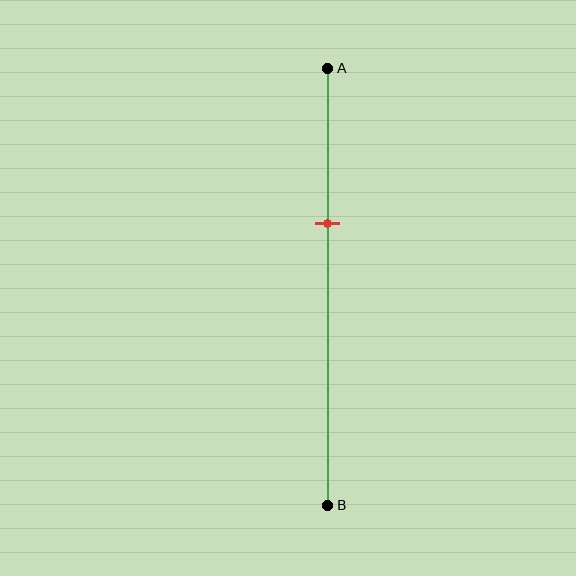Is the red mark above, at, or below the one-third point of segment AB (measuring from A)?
The red mark is approximately at the one-third point of segment AB.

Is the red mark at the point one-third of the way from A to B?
Yes, the mark is approximately at the one-third point.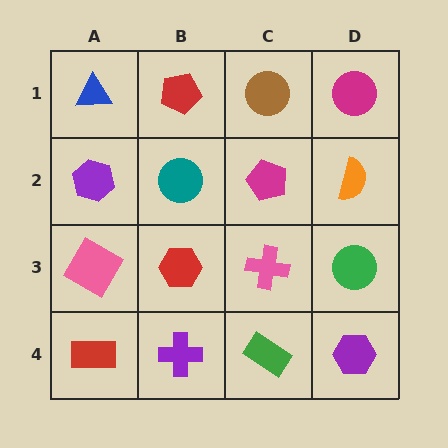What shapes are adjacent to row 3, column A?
A purple hexagon (row 2, column A), a red rectangle (row 4, column A), a red hexagon (row 3, column B).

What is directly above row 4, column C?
A pink cross.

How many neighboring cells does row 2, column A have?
3.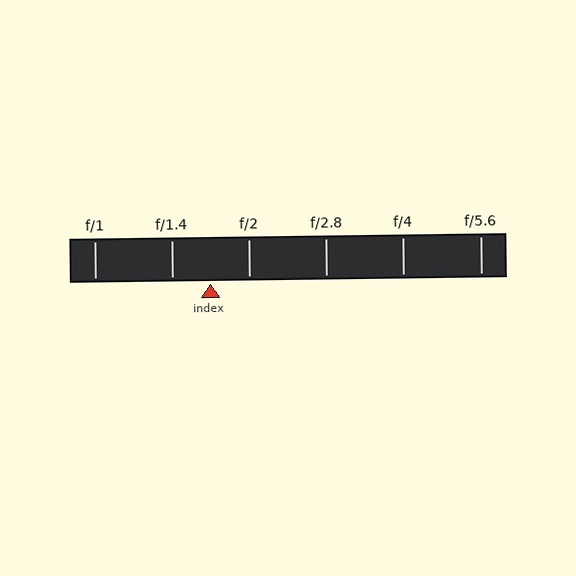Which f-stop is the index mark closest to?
The index mark is closest to f/1.4.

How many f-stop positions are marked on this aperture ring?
There are 6 f-stop positions marked.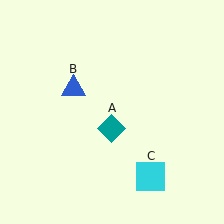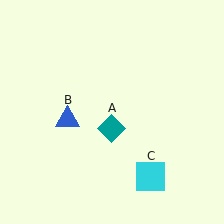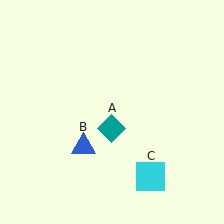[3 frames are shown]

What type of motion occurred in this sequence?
The blue triangle (object B) rotated counterclockwise around the center of the scene.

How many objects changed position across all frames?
1 object changed position: blue triangle (object B).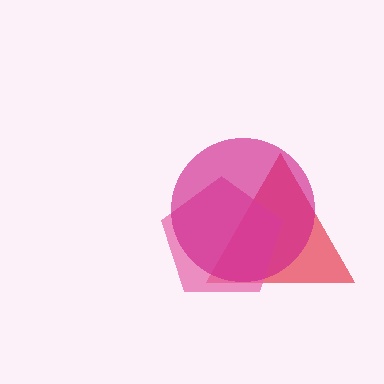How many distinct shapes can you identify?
There are 3 distinct shapes: a red triangle, a pink pentagon, a magenta circle.